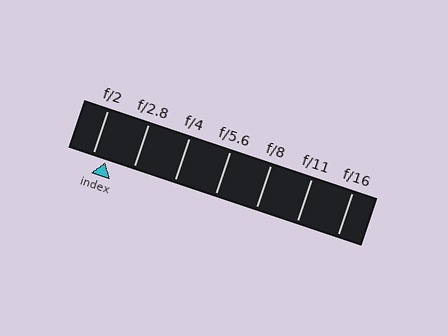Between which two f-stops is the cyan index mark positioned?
The index mark is between f/2 and f/2.8.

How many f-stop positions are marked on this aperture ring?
There are 7 f-stop positions marked.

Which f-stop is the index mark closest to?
The index mark is closest to f/2.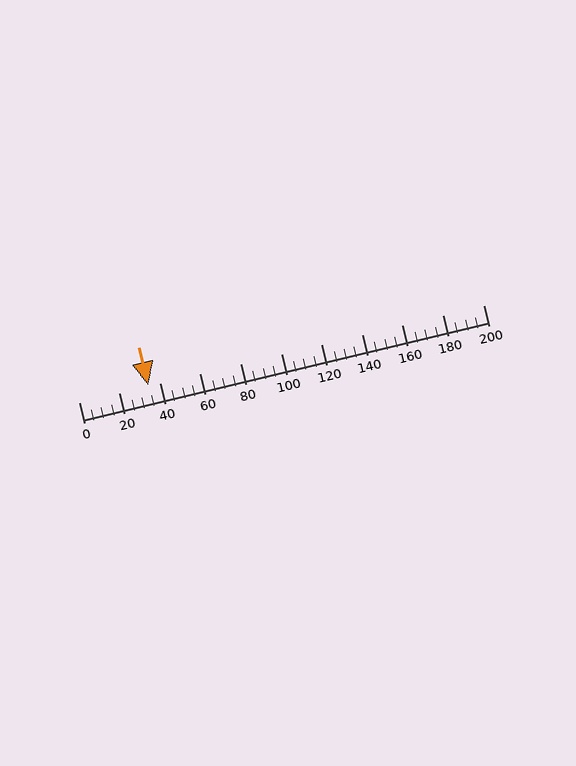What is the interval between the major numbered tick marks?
The major tick marks are spaced 20 units apart.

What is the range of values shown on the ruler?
The ruler shows values from 0 to 200.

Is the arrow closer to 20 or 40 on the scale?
The arrow is closer to 40.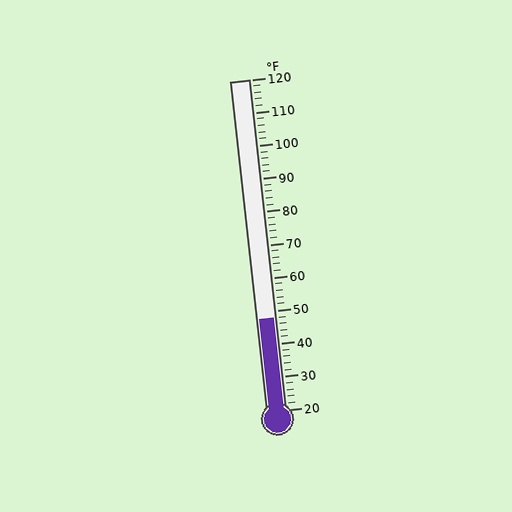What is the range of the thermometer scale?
The thermometer scale ranges from 20°F to 120°F.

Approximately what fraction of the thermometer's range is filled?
The thermometer is filled to approximately 30% of its range.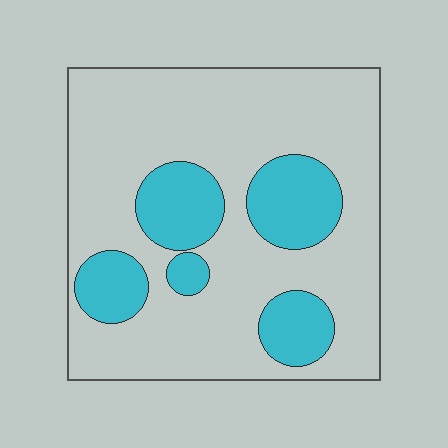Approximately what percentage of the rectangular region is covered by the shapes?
Approximately 25%.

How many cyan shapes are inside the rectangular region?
5.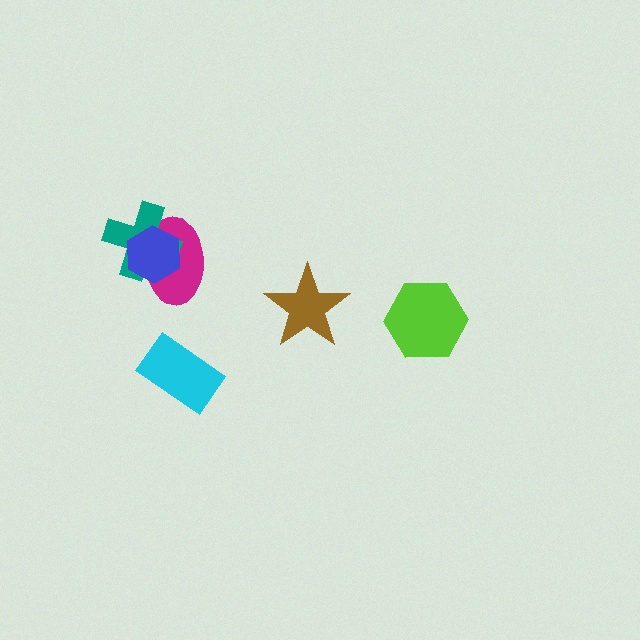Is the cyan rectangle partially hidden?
No, no other shape covers it.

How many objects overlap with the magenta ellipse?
2 objects overlap with the magenta ellipse.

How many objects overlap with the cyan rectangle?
0 objects overlap with the cyan rectangle.